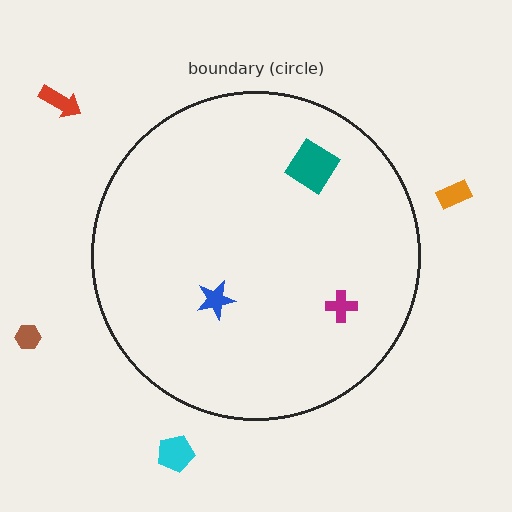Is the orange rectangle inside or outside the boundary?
Outside.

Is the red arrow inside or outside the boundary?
Outside.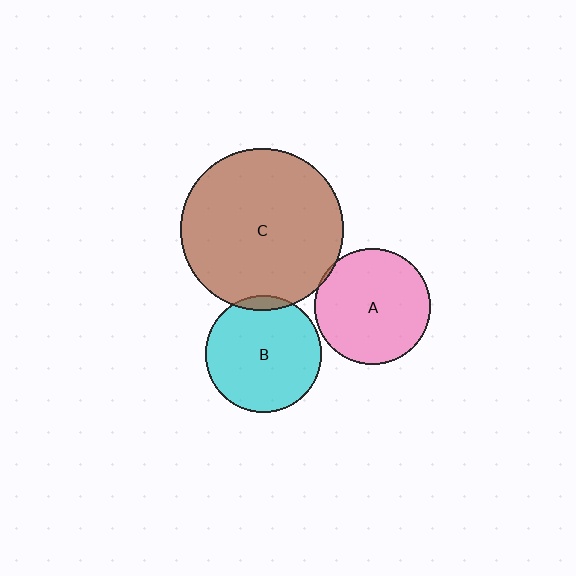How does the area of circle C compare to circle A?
Approximately 1.9 times.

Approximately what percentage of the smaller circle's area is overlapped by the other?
Approximately 5%.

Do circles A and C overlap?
Yes.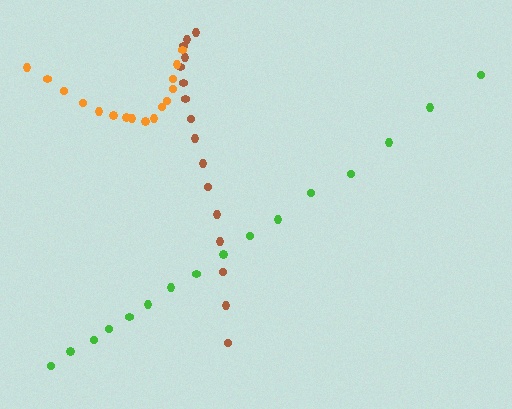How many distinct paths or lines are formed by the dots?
There are 3 distinct paths.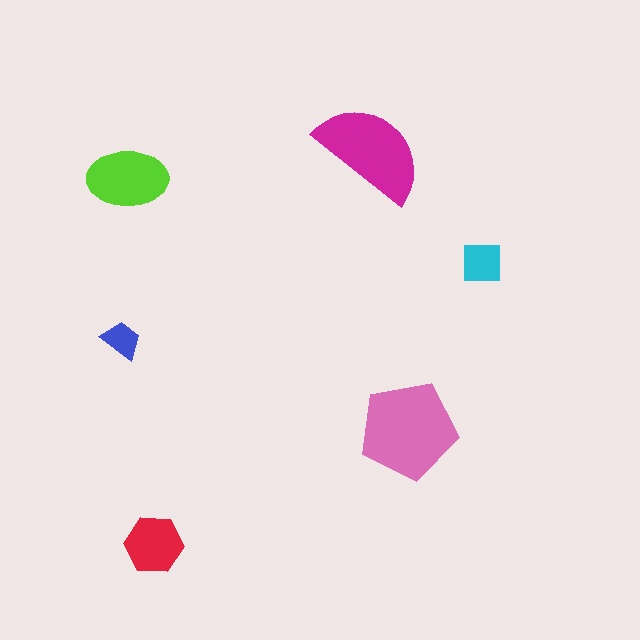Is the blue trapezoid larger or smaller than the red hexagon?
Smaller.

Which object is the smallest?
The blue trapezoid.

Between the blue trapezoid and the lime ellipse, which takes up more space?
The lime ellipse.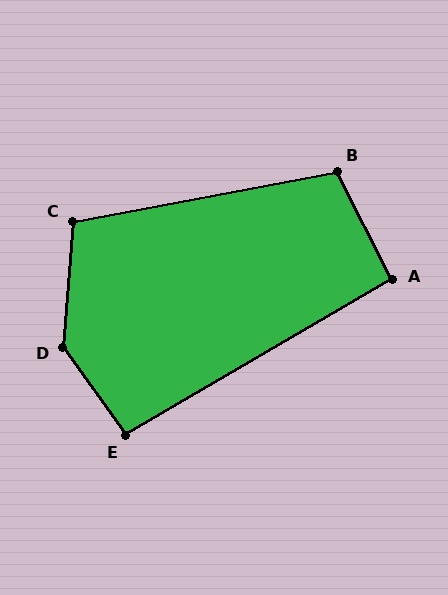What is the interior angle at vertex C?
Approximately 105 degrees (obtuse).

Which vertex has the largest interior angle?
D, at approximately 139 degrees.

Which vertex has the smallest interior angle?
A, at approximately 93 degrees.